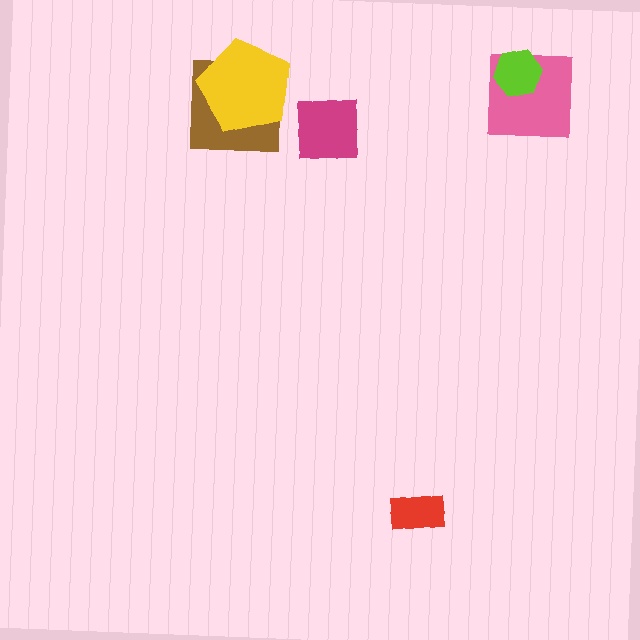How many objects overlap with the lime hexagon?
1 object overlaps with the lime hexagon.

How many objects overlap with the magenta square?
0 objects overlap with the magenta square.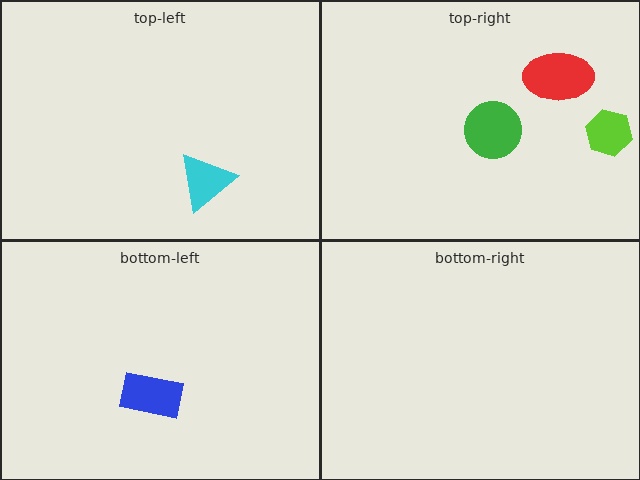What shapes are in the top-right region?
The lime hexagon, the green circle, the red ellipse.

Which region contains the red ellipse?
The top-right region.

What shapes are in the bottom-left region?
The blue rectangle.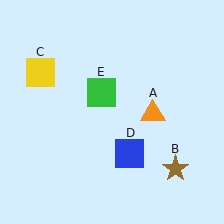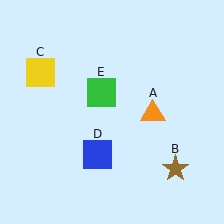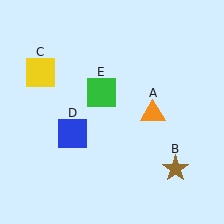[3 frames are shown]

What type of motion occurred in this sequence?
The blue square (object D) rotated clockwise around the center of the scene.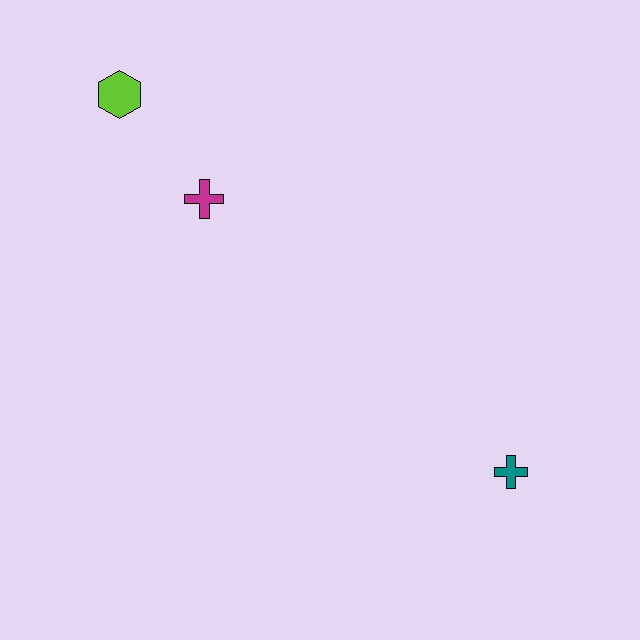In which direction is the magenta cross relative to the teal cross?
The magenta cross is to the left of the teal cross.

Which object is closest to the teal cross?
The magenta cross is closest to the teal cross.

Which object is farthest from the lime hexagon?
The teal cross is farthest from the lime hexagon.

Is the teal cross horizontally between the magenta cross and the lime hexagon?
No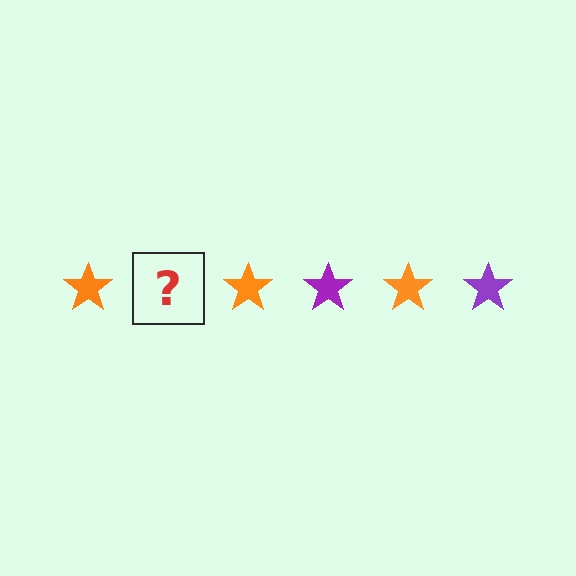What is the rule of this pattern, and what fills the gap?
The rule is that the pattern cycles through orange, purple stars. The gap should be filled with a purple star.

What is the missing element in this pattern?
The missing element is a purple star.